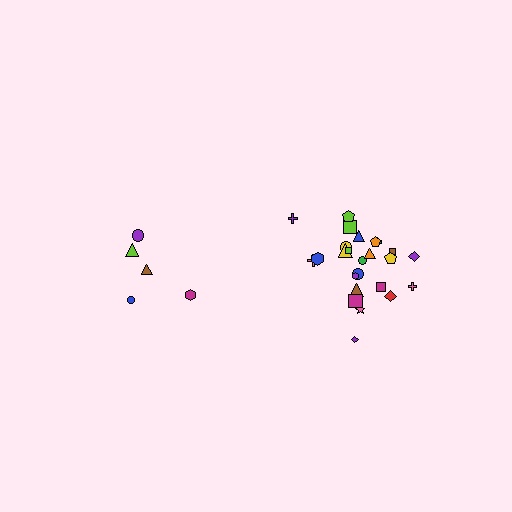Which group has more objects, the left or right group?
The right group.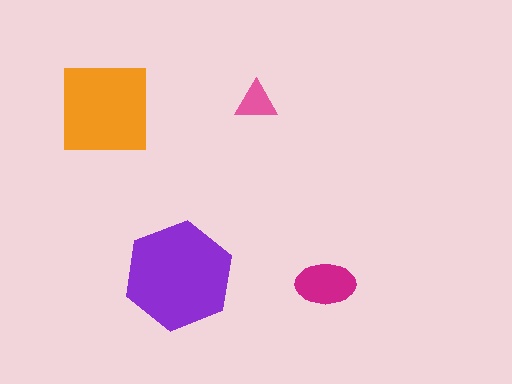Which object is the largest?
The purple hexagon.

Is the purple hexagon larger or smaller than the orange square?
Larger.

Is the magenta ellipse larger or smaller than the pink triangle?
Larger.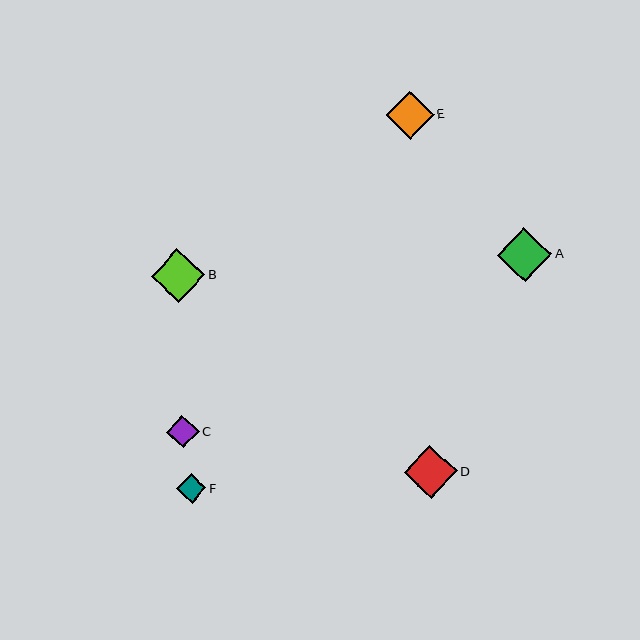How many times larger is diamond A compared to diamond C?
Diamond A is approximately 1.7 times the size of diamond C.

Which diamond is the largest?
Diamond A is the largest with a size of approximately 54 pixels.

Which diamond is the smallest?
Diamond F is the smallest with a size of approximately 29 pixels.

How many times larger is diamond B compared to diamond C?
Diamond B is approximately 1.6 times the size of diamond C.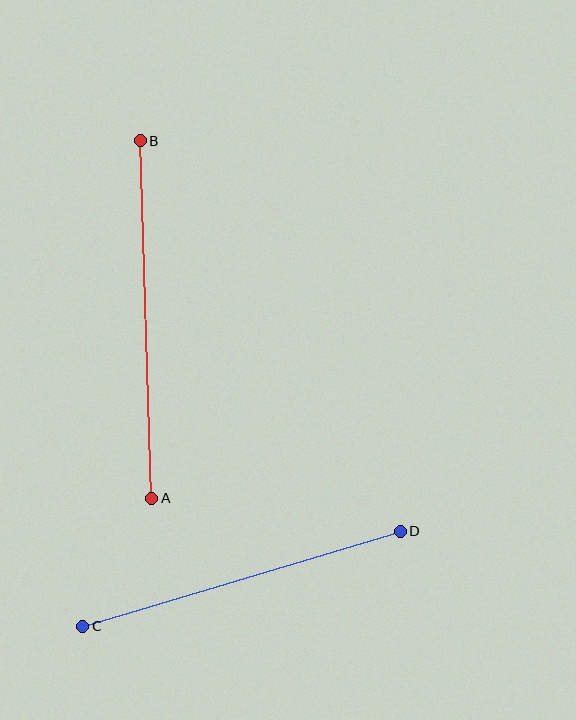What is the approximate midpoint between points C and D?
The midpoint is at approximately (242, 579) pixels.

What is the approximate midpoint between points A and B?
The midpoint is at approximately (146, 319) pixels.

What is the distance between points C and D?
The distance is approximately 331 pixels.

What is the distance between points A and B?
The distance is approximately 358 pixels.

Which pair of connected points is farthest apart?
Points A and B are farthest apart.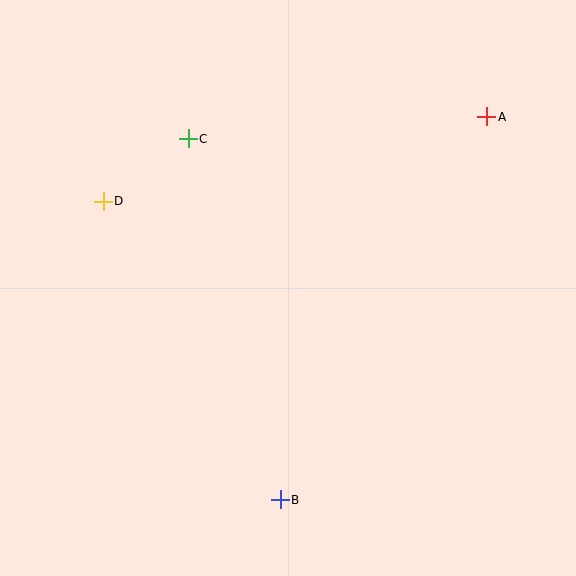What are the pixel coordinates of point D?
Point D is at (103, 202).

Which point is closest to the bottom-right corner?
Point B is closest to the bottom-right corner.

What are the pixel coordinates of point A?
Point A is at (487, 117).